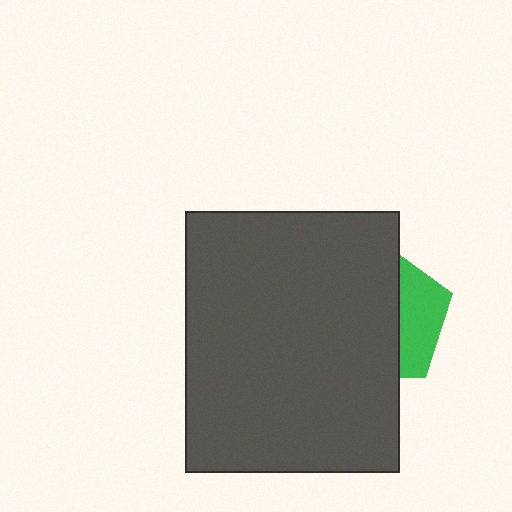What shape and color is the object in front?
The object in front is a dark gray rectangle.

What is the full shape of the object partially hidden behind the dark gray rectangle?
The partially hidden object is a green pentagon.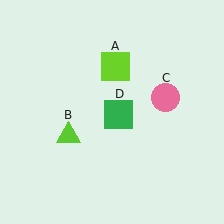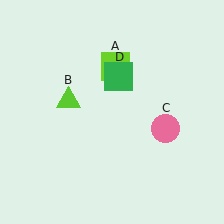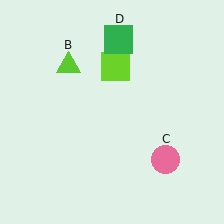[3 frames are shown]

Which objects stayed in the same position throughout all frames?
Lime square (object A) remained stationary.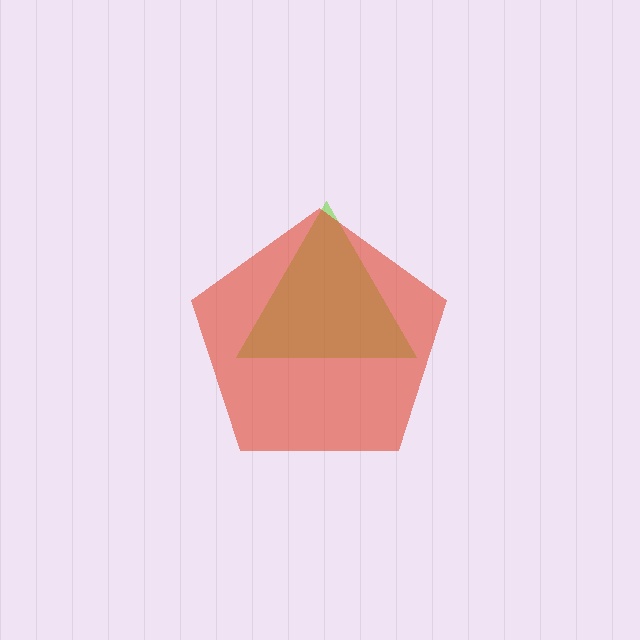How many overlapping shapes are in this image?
There are 2 overlapping shapes in the image.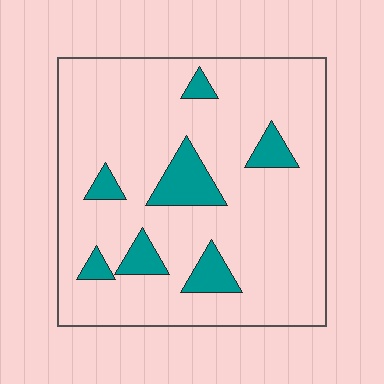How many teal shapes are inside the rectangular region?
7.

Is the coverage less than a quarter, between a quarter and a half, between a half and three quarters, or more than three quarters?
Less than a quarter.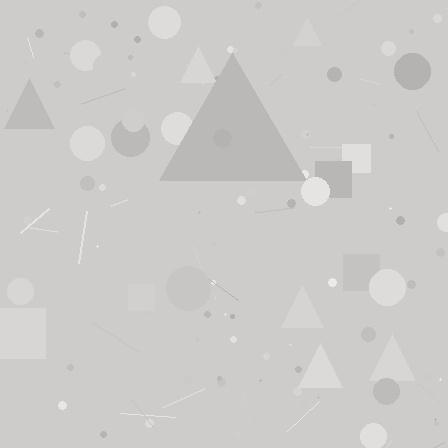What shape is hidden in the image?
A triangle is hidden in the image.